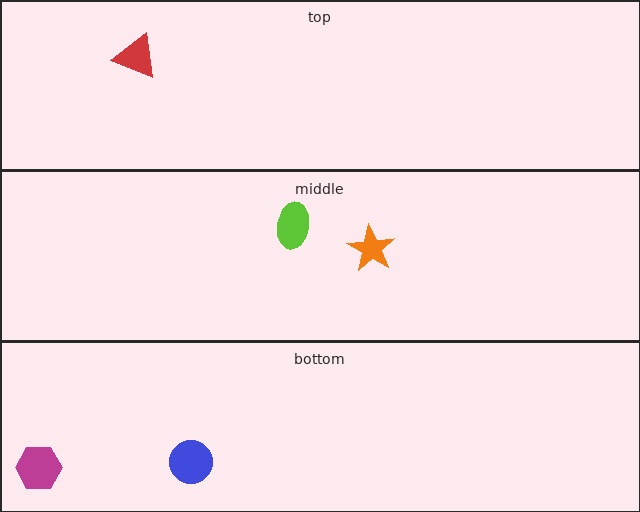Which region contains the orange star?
The middle region.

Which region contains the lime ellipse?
The middle region.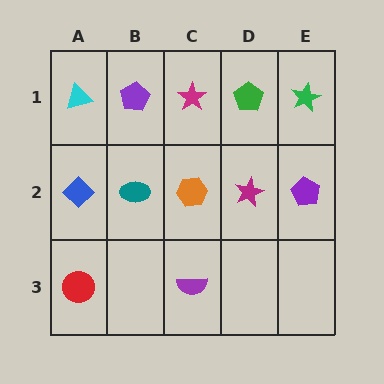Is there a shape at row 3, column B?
No, that cell is empty.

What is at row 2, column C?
An orange hexagon.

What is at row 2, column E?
A purple pentagon.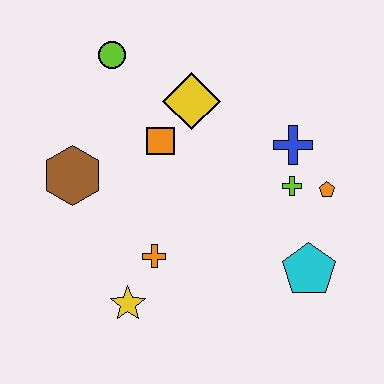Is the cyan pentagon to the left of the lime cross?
No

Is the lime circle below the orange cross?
No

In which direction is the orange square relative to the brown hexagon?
The orange square is to the right of the brown hexagon.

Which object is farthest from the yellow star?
The lime circle is farthest from the yellow star.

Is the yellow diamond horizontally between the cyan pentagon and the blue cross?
No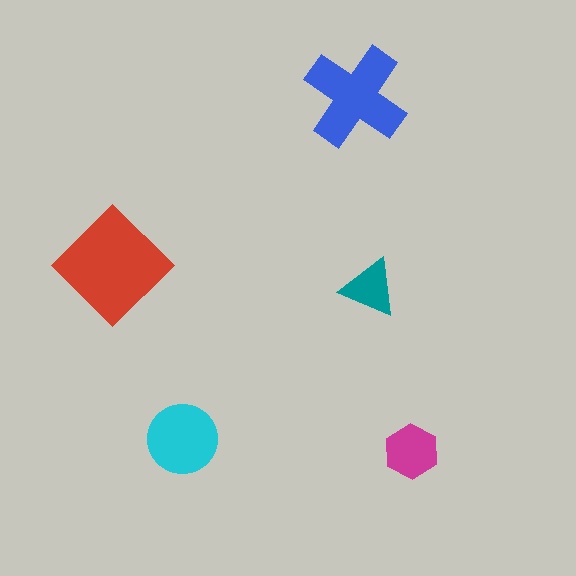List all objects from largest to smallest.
The red diamond, the blue cross, the cyan circle, the magenta hexagon, the teal triangle.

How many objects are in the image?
There are 5 objects in the image.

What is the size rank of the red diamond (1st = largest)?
1st.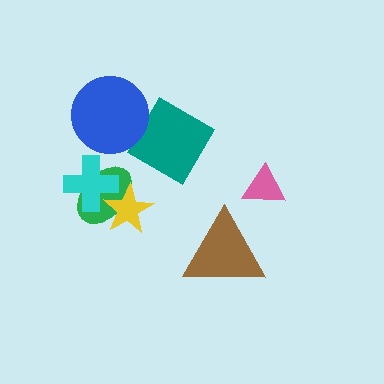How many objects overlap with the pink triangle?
0 objects overlap with the pink triangle.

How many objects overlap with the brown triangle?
0 objects overlap with the brown triangle.